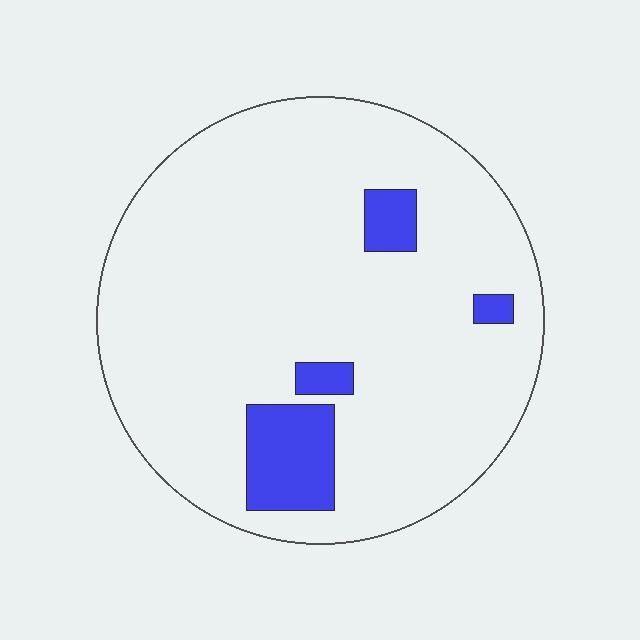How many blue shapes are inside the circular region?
4.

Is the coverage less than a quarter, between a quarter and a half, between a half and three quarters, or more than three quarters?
Less than a quarter.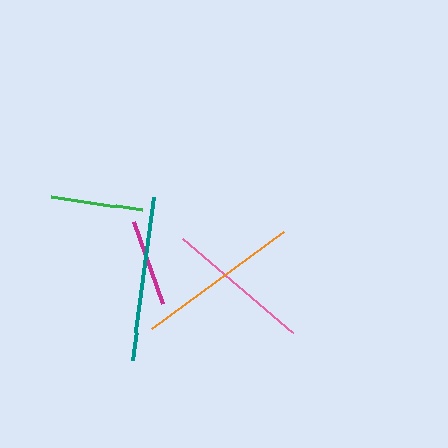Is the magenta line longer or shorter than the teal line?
The teal line is longer than the magenta line.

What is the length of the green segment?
The green segment is approximately 91 pixels long.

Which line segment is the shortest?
The magenta line is the shortest at approximately 87 pixels.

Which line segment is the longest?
The teal line is the longest at approximately 164 pixels.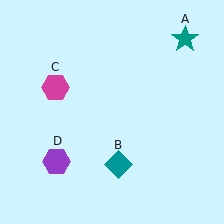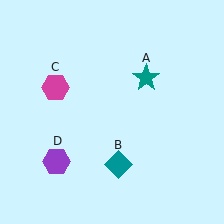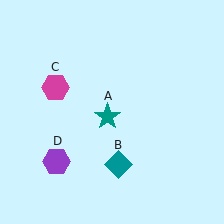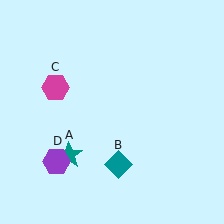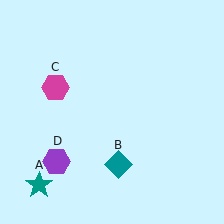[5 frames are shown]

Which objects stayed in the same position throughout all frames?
Teal diamond (object B) and magenta hexagon (object C) and purple hexagon (object D) remained stationary.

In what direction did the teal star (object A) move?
The teal star (object A) moved down and to the left.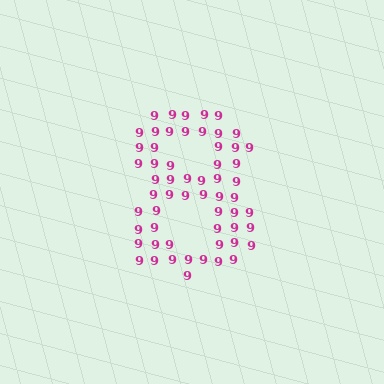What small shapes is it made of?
It is made of small digit 9's.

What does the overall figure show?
The overall figure shows the digit 8.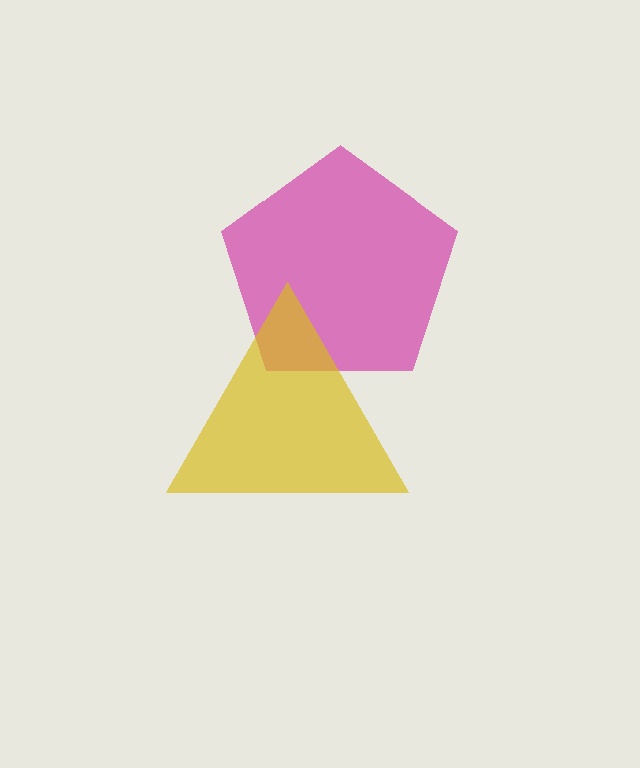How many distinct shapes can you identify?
There are 2 distinct shapes: a magenta pentagon, a yellow triangle.